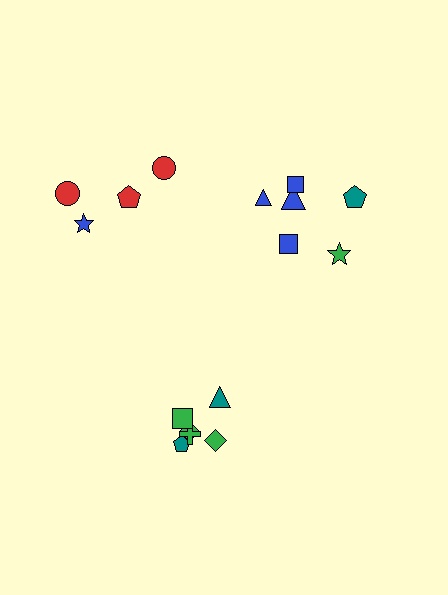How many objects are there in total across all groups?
There are 16 objects.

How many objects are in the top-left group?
There are 4 objects.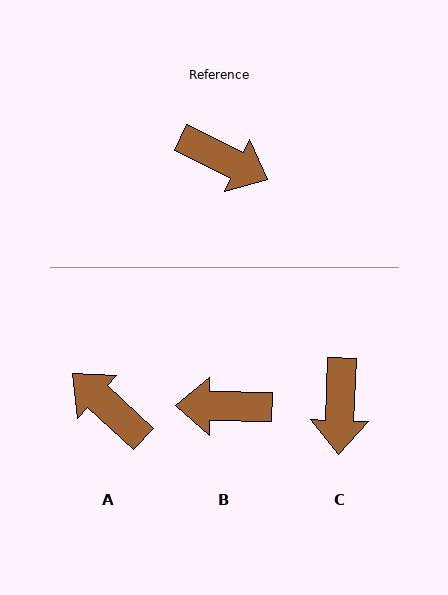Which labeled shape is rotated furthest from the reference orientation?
A, about 164 degrees away.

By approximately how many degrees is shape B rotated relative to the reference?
Approximately 155 degrees clockwise.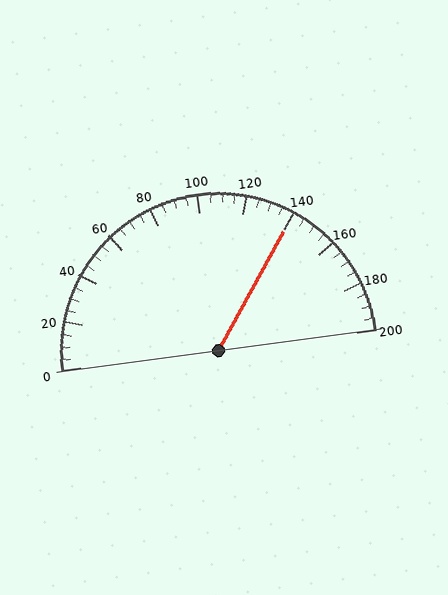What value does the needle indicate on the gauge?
The needle indicates approximately 140.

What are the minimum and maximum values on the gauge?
The gauge ranges from 0 to 200.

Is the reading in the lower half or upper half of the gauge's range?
The reading is in the upper half of the range (0 to 200).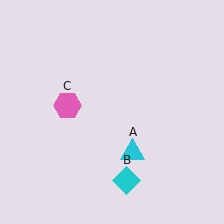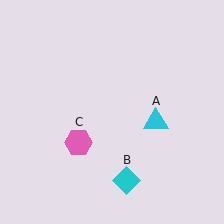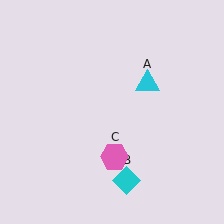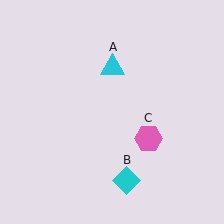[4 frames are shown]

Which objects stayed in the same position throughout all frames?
Cyan diamond (object B) remained stationary.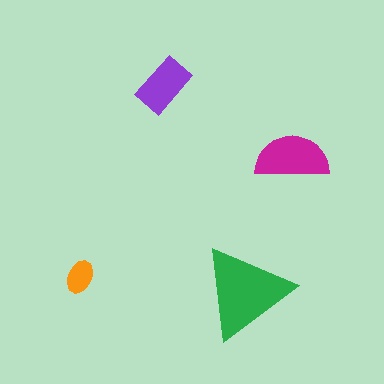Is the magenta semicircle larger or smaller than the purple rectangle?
Larger.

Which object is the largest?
The green triangle.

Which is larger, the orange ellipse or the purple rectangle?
The purple rectangle.